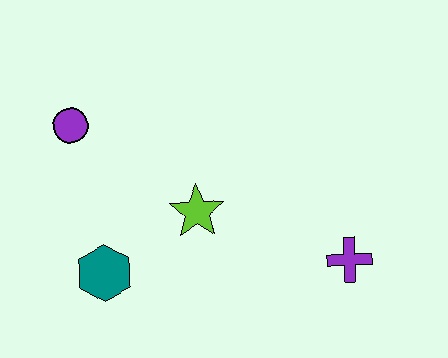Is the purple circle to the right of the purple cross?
No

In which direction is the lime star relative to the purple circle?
The lime star is to the right of the purple circle.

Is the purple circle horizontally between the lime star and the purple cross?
No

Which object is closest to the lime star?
The teal hexagon is closest to the lime star.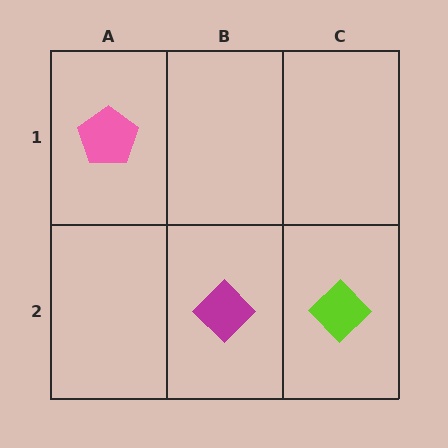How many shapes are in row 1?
1 shape.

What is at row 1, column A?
A pink pentagon.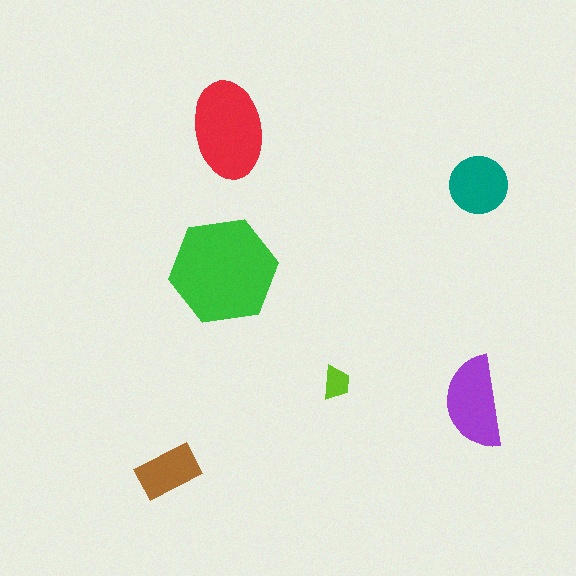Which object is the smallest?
The lime trapezoid.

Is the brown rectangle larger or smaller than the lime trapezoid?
Larger.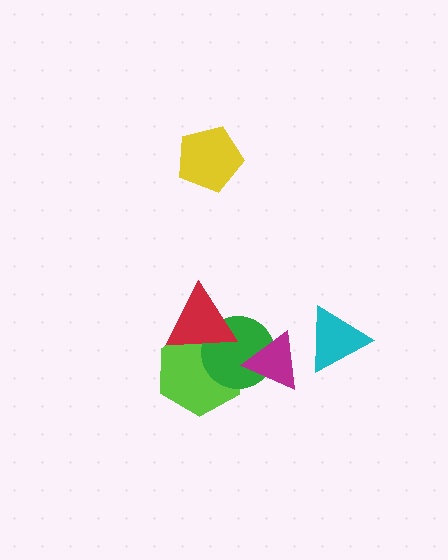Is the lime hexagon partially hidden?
Yes, it is partially covered by another shape.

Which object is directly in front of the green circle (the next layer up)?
The magenta triangle is directly in front of the green circle.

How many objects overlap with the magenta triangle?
1 object overlaps with the magenta triangle.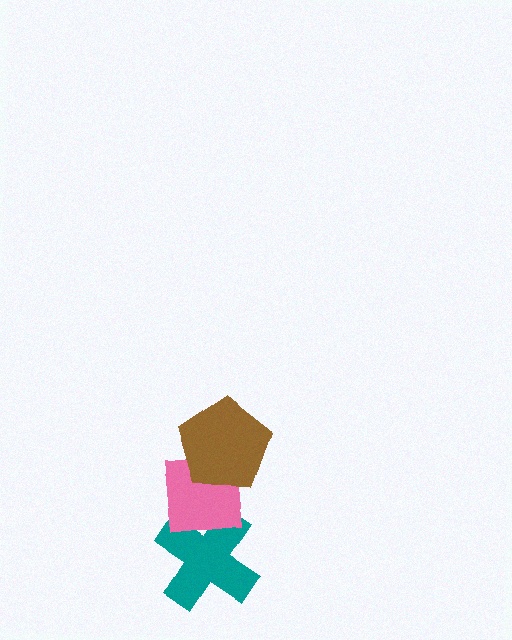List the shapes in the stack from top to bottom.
From top to bottom: the brown pentagon, the pink square, the teal cross.